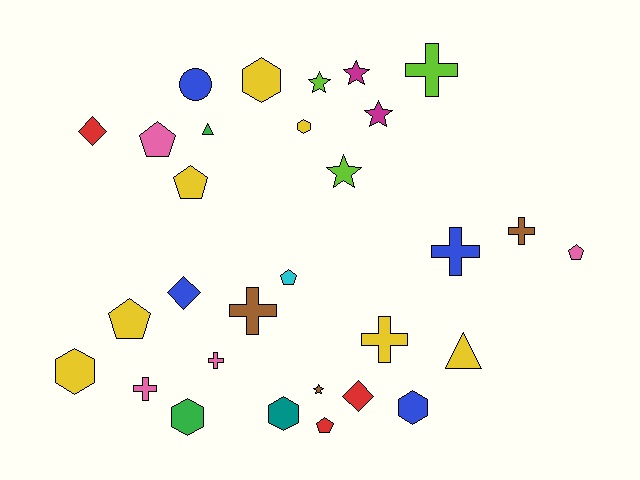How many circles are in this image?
There is 1 circle.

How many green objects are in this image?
There are 2 green objects.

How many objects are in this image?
There are 30 objects.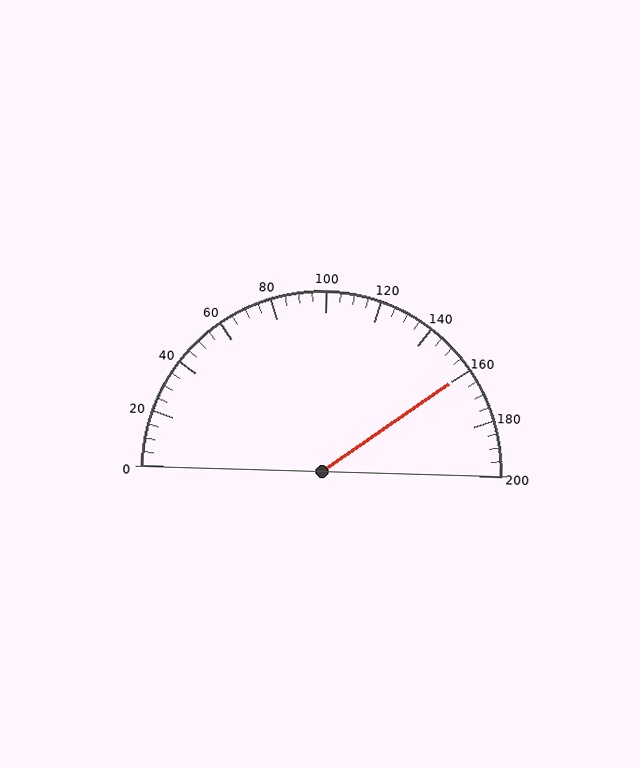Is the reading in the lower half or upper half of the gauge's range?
The reading is in the upper half of the range (0 to 200).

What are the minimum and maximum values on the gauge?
The gauge ranges from 0 to 200.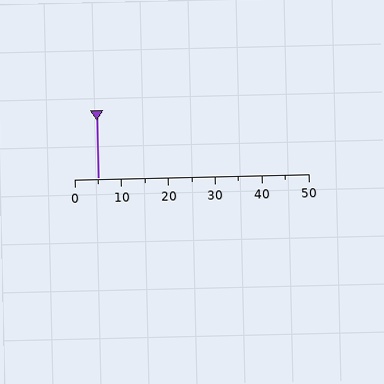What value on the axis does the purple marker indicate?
The marker indicates approximately 5.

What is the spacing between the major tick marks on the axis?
The major ticks are spaced 10 apart.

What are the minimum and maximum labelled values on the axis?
The axis runs from 0 to 50.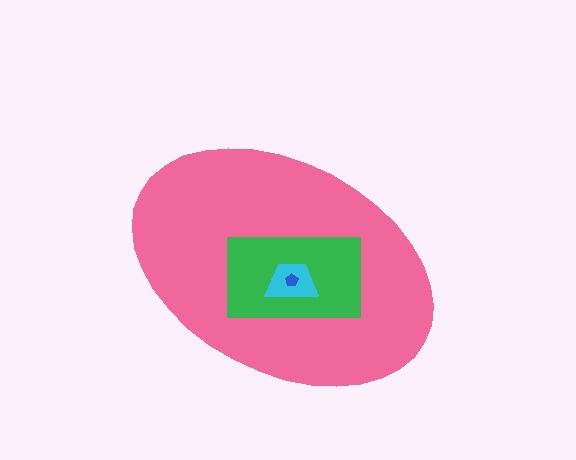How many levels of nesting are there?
4.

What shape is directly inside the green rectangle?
The cyan trapezoid.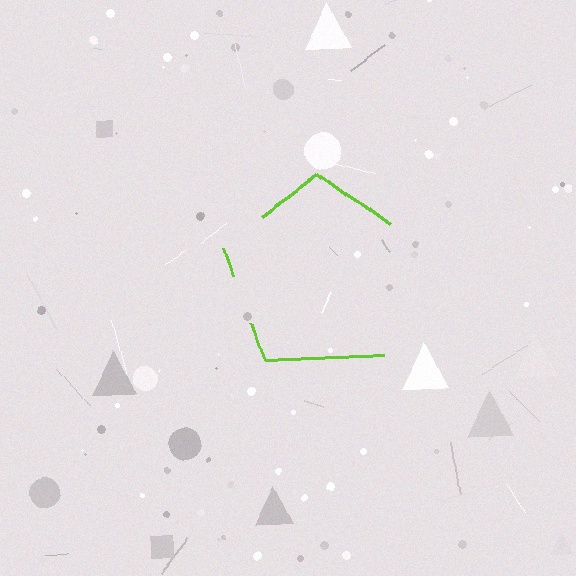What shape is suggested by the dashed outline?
The dashed outline suggests a pentagon.